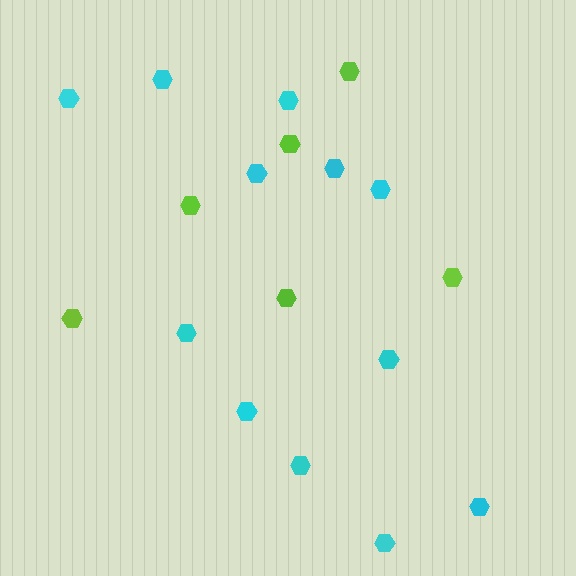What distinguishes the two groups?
There are 2 groups: one group of cyan hexagons (12) and one group of lime hexagons (6).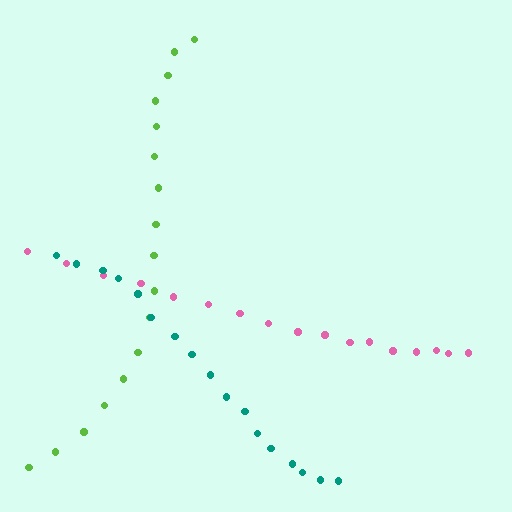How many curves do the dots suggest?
There are 3 distinct paths.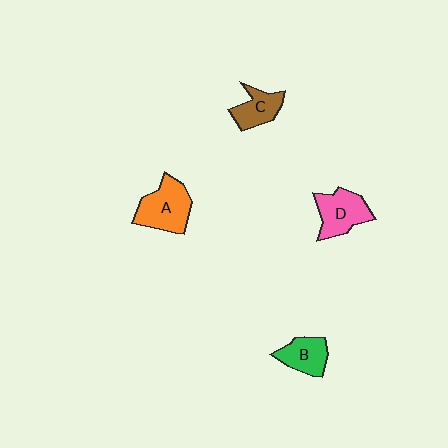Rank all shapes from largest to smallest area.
From largest to smallest: A (orange), D (pink), B (green), C (brown).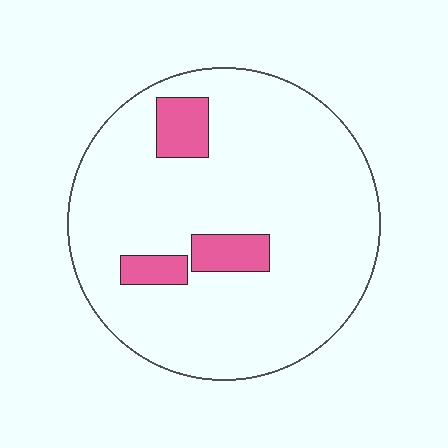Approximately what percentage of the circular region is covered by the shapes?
Approximately 10%.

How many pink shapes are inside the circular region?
3.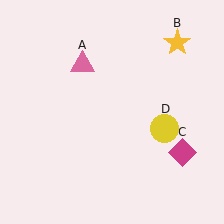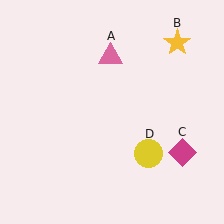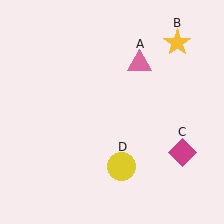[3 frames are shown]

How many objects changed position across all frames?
2 objects changed position: pink triangle (object A), yellow circle (object D).